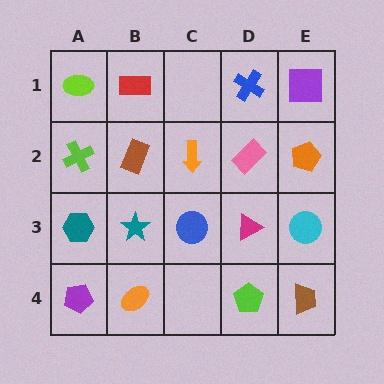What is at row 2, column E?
An orange pentagon.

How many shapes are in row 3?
5 shapes.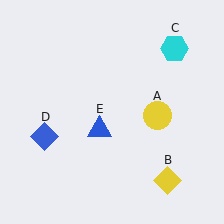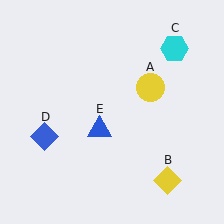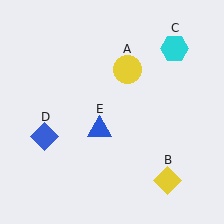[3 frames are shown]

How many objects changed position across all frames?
1 object changed position: yellow circle (object A).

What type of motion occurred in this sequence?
The yellow circle (object A) rotated counterclockwise around the center of the scene.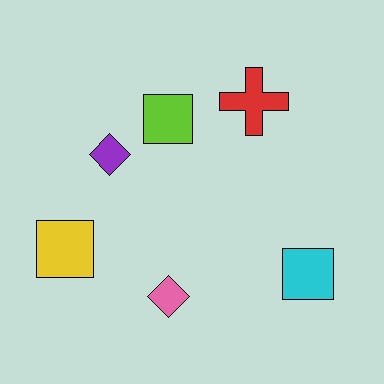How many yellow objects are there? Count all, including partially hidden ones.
There is 1 yellow object.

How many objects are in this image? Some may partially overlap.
There are 6 objects.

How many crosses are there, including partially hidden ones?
There is 1 cross.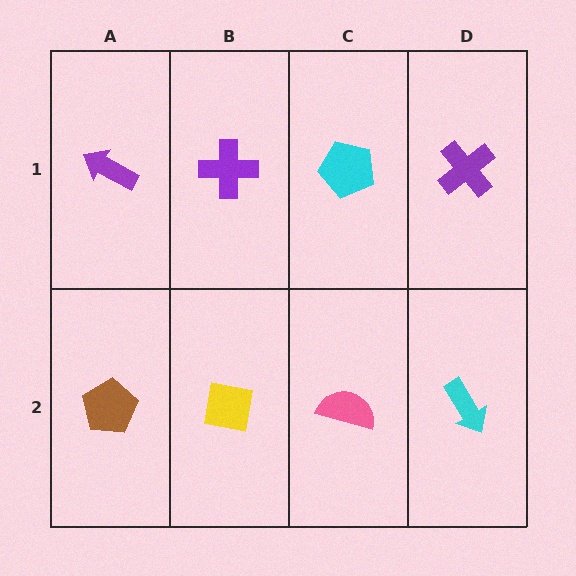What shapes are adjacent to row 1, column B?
A yellow square (row 2, column B), a purple arrow (row 1, column A), a cyan pentagon (row 1, column C).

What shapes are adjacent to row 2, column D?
A purple cross (row 1, column D), a pink semicircle (row 2, column C).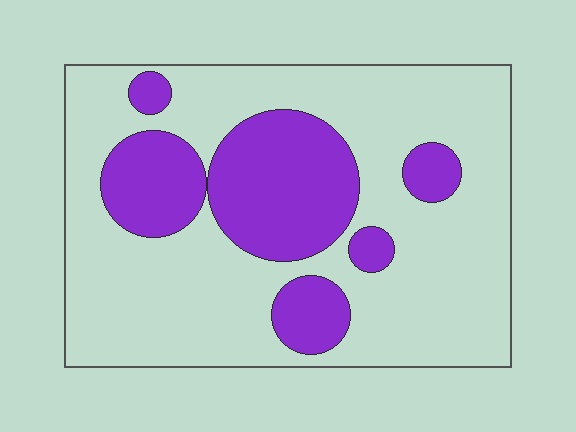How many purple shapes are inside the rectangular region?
6.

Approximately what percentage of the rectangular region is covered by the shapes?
Approximately 30%.